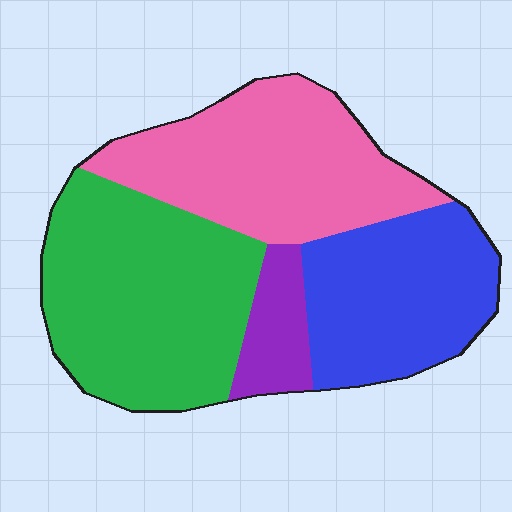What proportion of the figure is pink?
Pink takes up about one third (1/3) of the figure.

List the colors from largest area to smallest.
From largest to smallest: green, pink, blue, purple.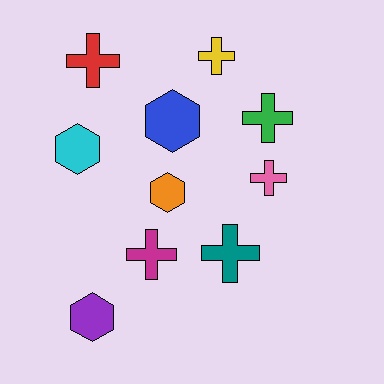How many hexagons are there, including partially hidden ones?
There are 4 hexagons.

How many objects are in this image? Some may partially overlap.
There are 10 objects.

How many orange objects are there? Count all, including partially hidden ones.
There is 1 orange object.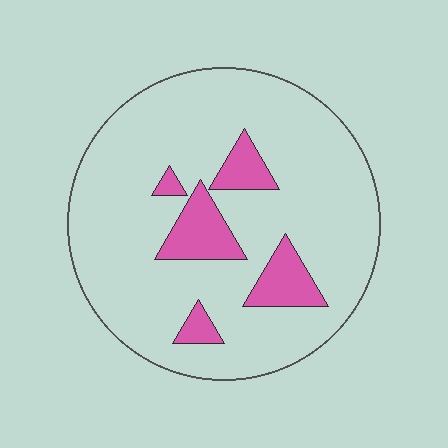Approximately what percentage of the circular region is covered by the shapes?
Approximately 15%.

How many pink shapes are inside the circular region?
5.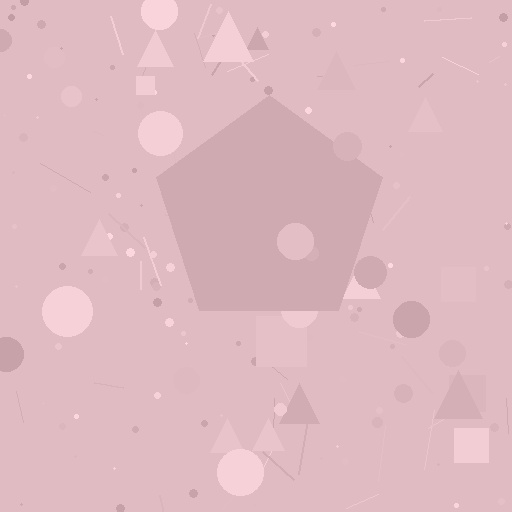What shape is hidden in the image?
A pentagon is hidden in the image.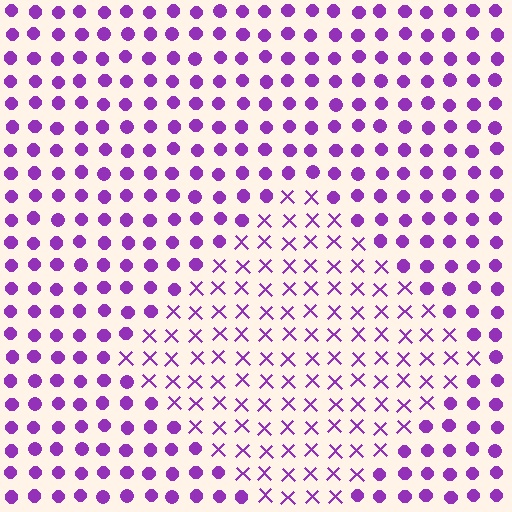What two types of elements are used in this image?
The image uses X marks inside the diamond region and circles outside it.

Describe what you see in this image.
The image is filled with small purple elements arranged in a uniform grid. A diamond-shaped region contains X marks, while the surrounding area contains circles. The boundary is defined purely by the change in element shape.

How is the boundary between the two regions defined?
The boundary is defined by a change in element shape: X marks inside vs. circles outside. All elements share the same color and spacing.